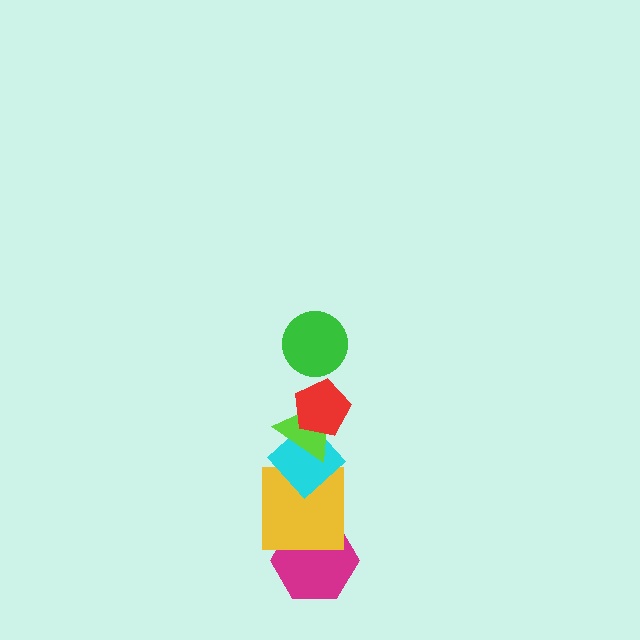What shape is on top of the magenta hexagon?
The yellow square is on top of the magenta hexagon.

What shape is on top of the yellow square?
The cyan diamond is on top of the yellow square.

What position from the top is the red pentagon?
The red pentagon is 2nd from the top.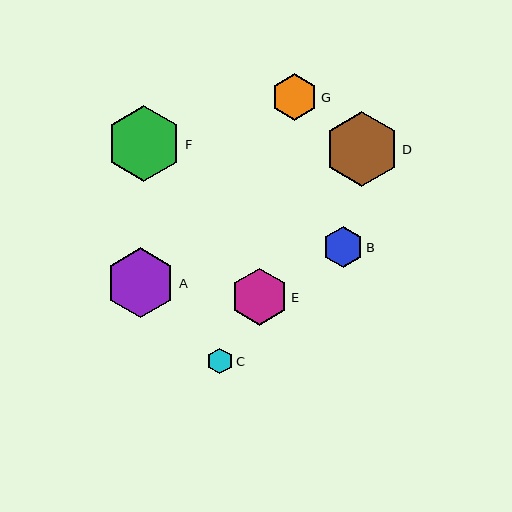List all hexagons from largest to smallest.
From largest to smallest: F, D, A, E, G, B, C.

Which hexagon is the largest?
Hexagon F is the largest with a size of approximately 75 pixels.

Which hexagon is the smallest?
Hexagon C is the smallest with a size of approximately 26 pixels.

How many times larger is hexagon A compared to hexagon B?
Hexagon A is approximately 1.7 times the size of hexagon B.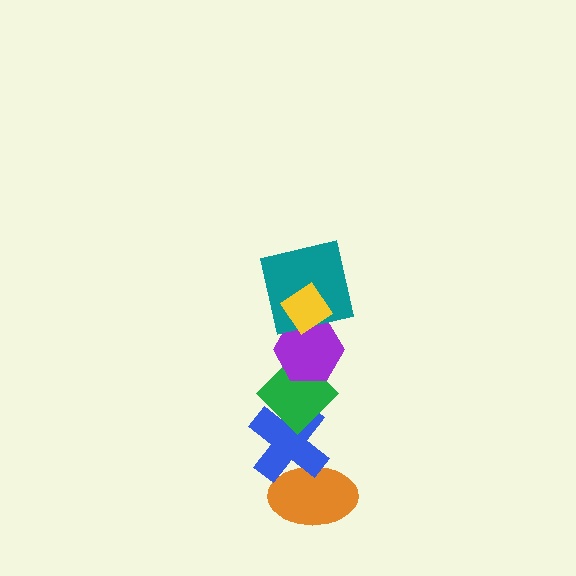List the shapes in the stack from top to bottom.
From top to bottom: the yellow diamond, the teal square, the purple hexagon, the green diamond, the blue cross, the orange ellipse.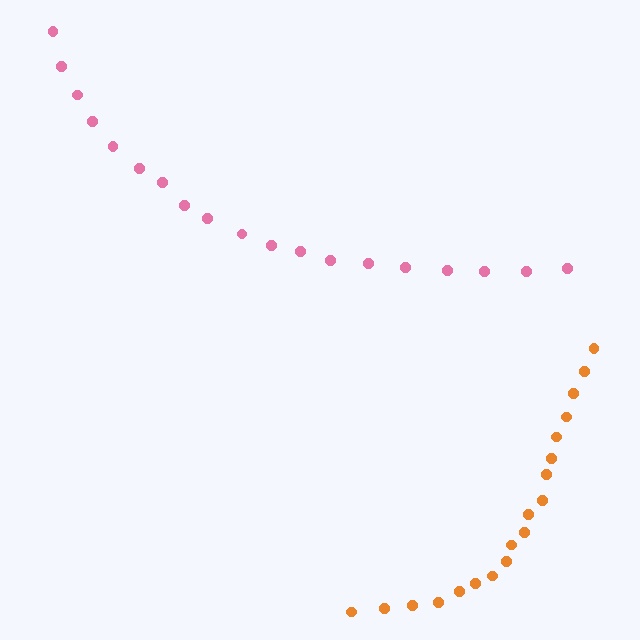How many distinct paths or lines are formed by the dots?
There are 2 distinct paths.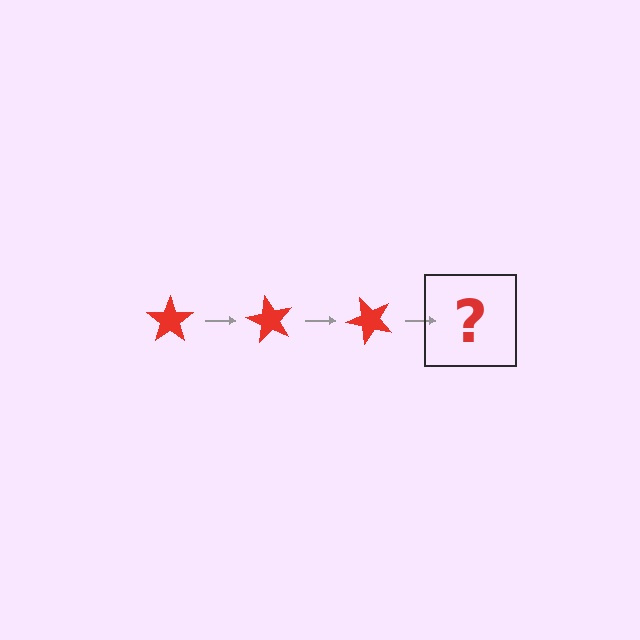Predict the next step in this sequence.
The next step is a red star rotated 180 degrees.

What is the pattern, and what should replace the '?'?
The pattern is that the star rotates 60 degrees each step. The '?' should be a red star rotated 180 degrees.